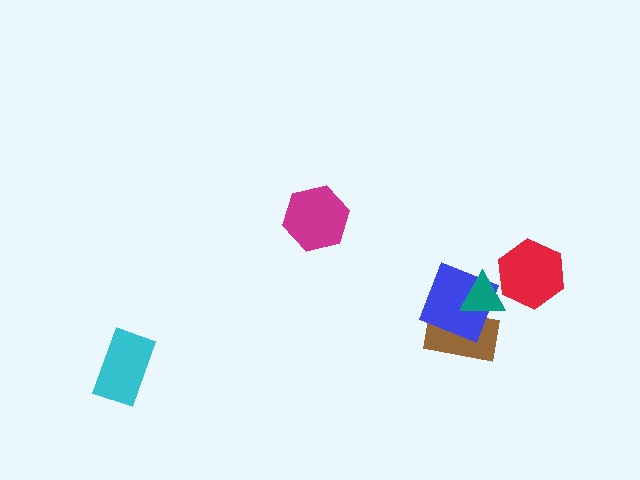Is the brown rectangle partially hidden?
Yes, it is partially covered by another shape.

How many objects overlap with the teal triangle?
3 objects overlap with the teal triangle.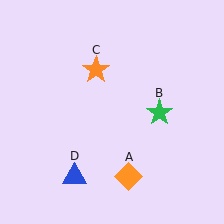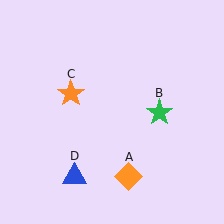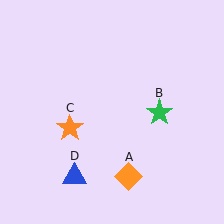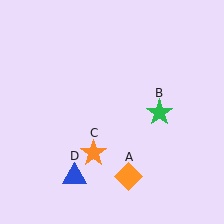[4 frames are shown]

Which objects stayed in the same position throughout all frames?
Orange diamond (object A) and green star (object B) and blue triangle (object D) remained stationary.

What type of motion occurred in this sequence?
The orange star (object C) rotated counterclockwise around the center of the scene.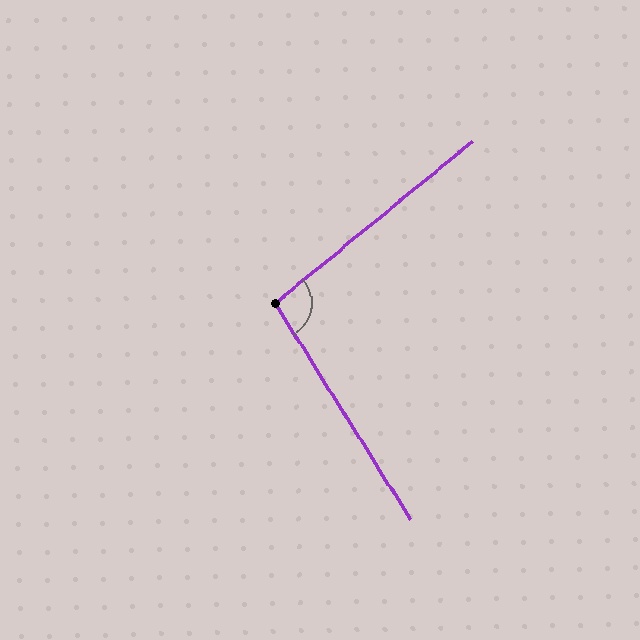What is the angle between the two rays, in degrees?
Approximately 97 degrees.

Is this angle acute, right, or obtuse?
It is obtuse.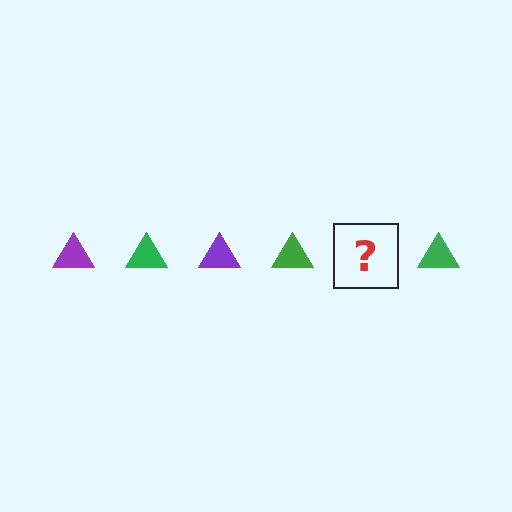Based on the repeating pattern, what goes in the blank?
The blank should be a purple triangle.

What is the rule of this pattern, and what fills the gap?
The rule is that the pattern cycles through purple, green triangles. The gap should be filled with a purple triangle.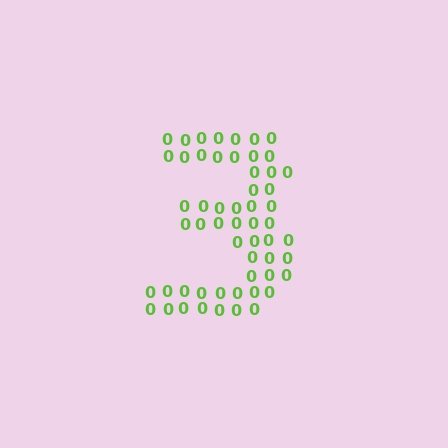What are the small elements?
The small elements are digit 0's.